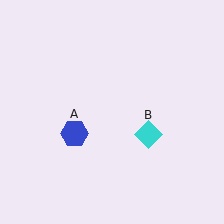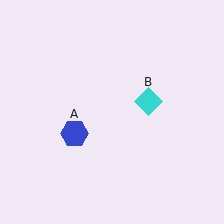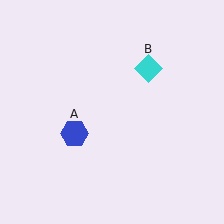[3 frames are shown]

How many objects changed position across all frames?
1 object changed position: cyan diamond (object B).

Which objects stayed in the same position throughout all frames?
Blue hexagon (object A) remained stationary.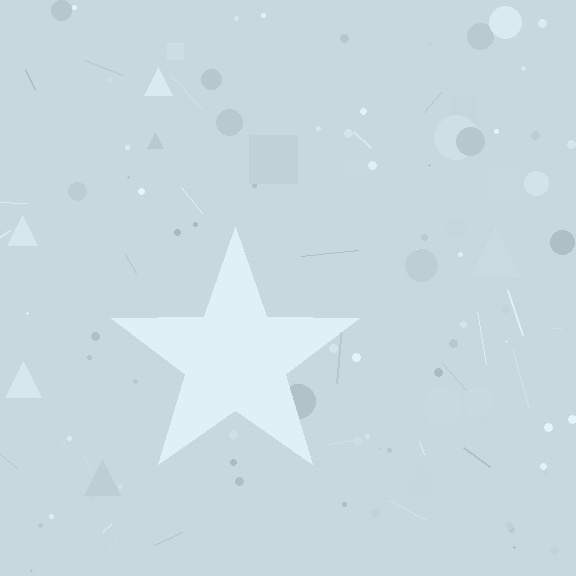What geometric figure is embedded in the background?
A star is embedded in the background.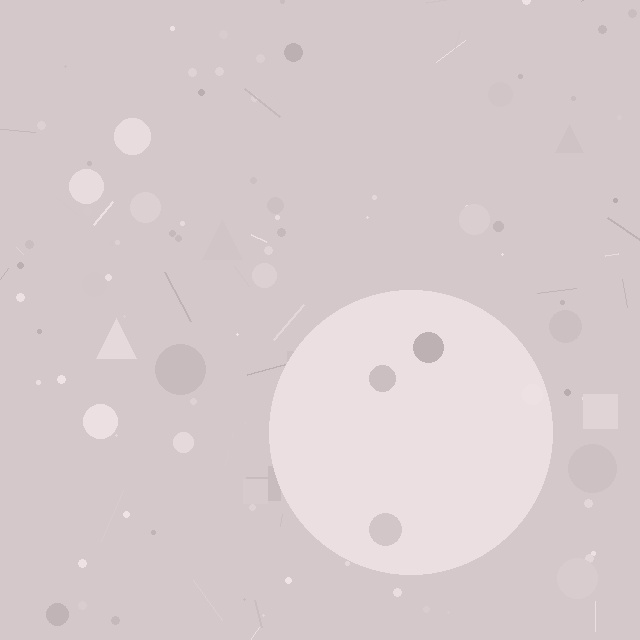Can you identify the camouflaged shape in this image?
The camouflaged shape is a circle.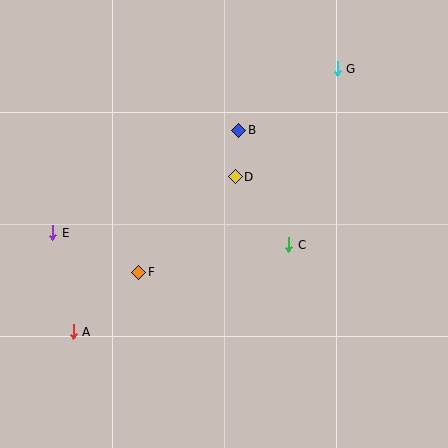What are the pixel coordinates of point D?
Point D is at (235, 177).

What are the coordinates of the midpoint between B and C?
The midpoint between B and C is at (264, 187).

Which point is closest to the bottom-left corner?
Point A is closest to the bottom-left corner.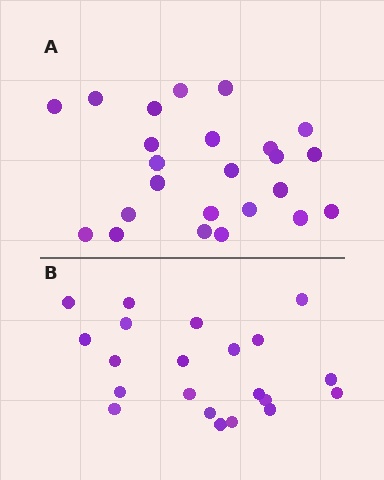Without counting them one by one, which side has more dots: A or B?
Region A (the top region) has more dots.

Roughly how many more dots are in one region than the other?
Region A has just a few more — roughly 2 or 3 more dots than region B.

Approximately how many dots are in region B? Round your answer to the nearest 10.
About 20 dots. (The exact count is 21, which rounds to 20.)